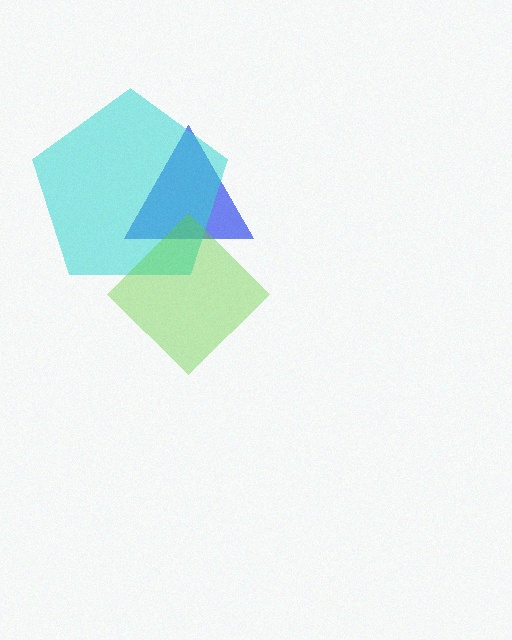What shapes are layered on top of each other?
The layered shapes are: a blue triangle, a cyan pentagon, a lime diamond.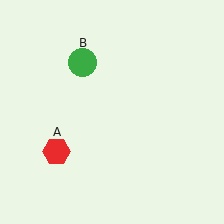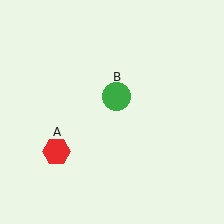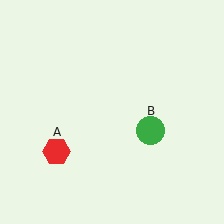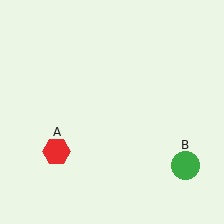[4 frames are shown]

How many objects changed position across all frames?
1 object changed position: green circle (object B).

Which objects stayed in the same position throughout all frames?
Red hexagon (object A) remained stationary.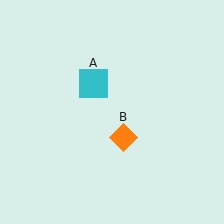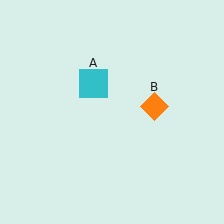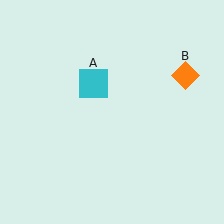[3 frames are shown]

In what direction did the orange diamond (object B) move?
The orange diamond (object B) moved up and to the right.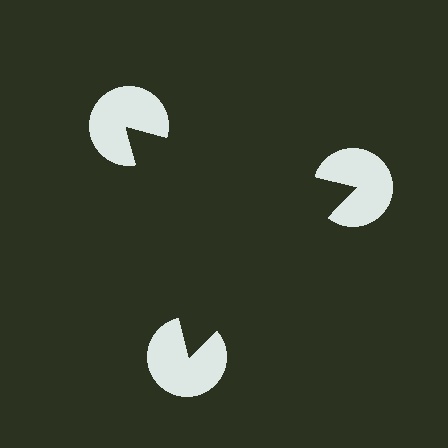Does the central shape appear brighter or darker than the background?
It typically appears slightly darker than the background, even though no actual brightness change is drawn.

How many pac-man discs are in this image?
There are 3 — one at each vertex of the illusory triangle.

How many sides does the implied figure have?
3 sides.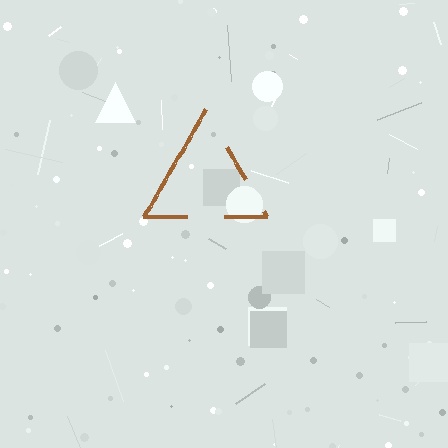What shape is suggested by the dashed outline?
The dashed outline suggests a triangle.